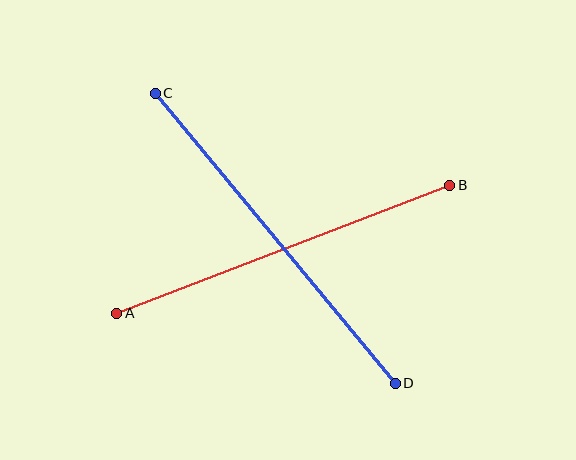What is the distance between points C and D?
The distance is approximately 376 pixels.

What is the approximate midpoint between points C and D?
The midpoint is at approximately (275, 238) pixels.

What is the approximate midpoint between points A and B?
The midpoint is at approximately (283, 249) pixels.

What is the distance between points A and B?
The distance is approximately 357 pixels.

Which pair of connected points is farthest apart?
Points C and D are farthest apart.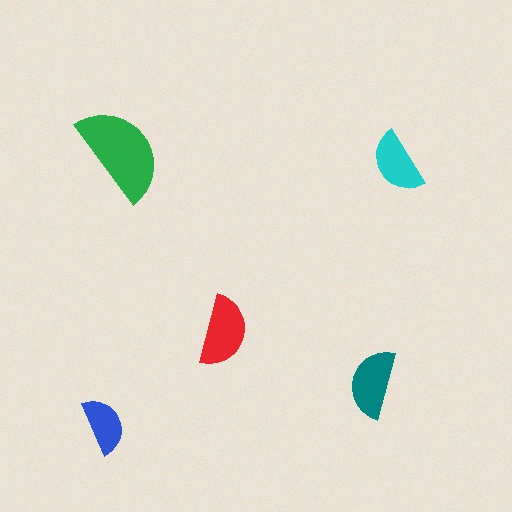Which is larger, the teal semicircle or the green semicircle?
The green one.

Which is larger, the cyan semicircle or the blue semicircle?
The cyan one.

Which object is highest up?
The green semicircle is topmost.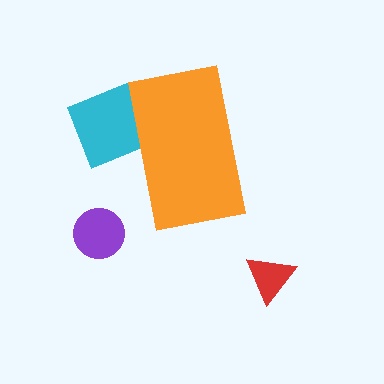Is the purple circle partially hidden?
No, the purple circle is fully visible.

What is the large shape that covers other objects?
An orange rectangle.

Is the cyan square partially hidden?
Yes, the cyan square is partially hidden behind the orange rectangle.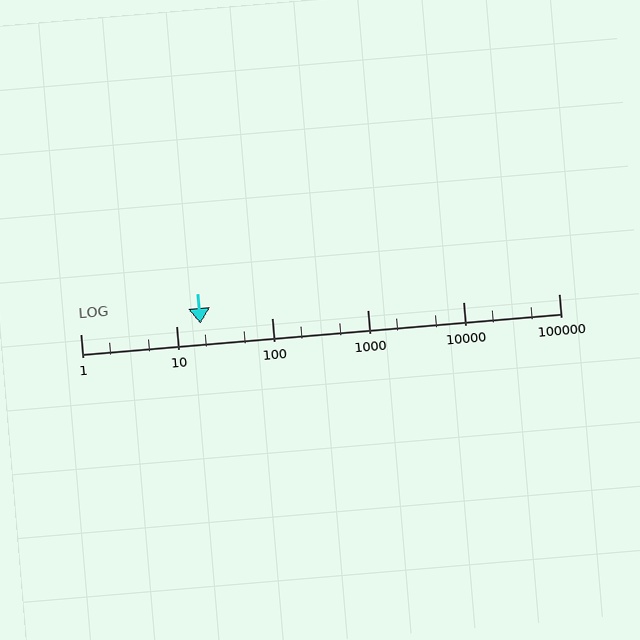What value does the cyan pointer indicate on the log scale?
The pointer indicates approximately 18.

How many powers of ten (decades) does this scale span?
The scale spans 5 decades, from 1 to 100000.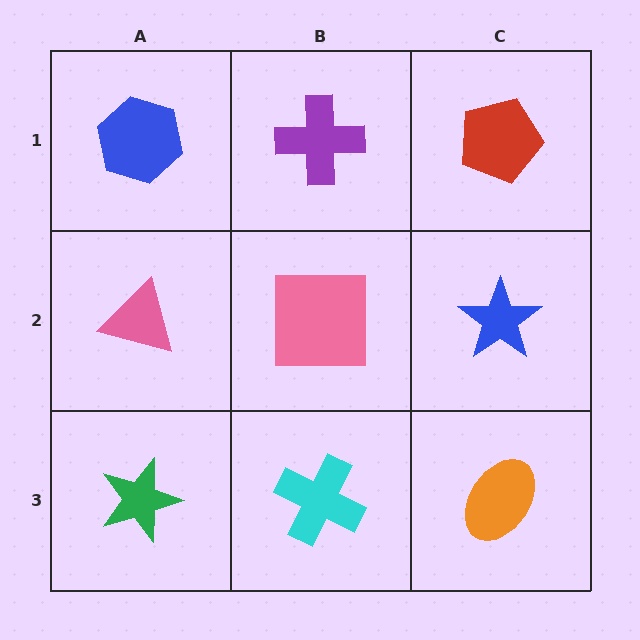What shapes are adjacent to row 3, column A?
A pink triangle (row 2, column A), a cyan cross (row 3, column B).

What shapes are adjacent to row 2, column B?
A purple cross (row 1, column B), a cyan cross (row 3, column B), a pink triangle (row 2, column A), a blue star (row 2, column C).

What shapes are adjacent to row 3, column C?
A blue star (row 2, column C), a cyan cross (row 3, column B).